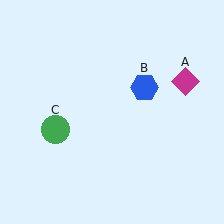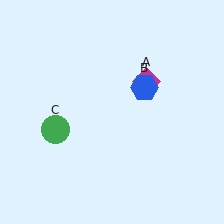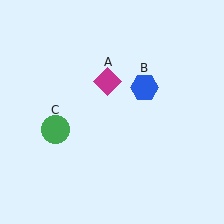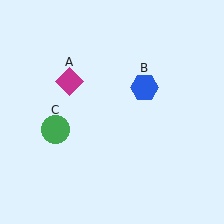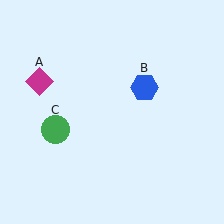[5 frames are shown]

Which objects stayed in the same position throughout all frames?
Blue hexagon (object B) and green circle (object C) remained stationary.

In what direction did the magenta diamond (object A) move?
The magenta diamond (object A) moved left.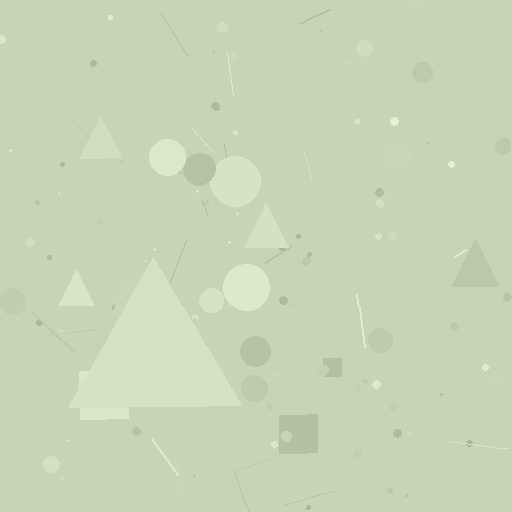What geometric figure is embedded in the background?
A triangle is embedded in the background.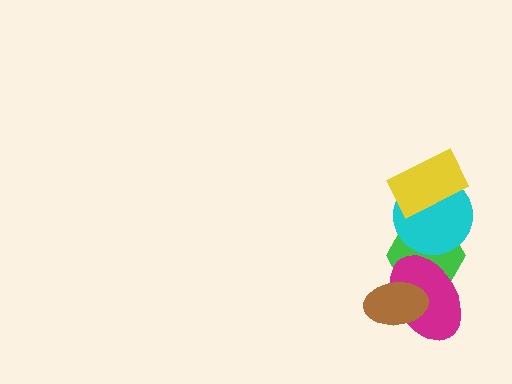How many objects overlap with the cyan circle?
2 objects overlap with the cyan circle.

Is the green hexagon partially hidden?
Yes, it is partially covered by another shape.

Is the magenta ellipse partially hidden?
Yes, it is partially covered by another shape.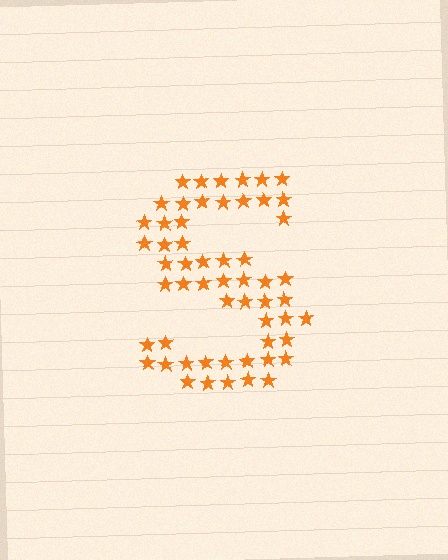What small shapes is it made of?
It is made of small stars.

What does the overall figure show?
The overall figure shows the letter S.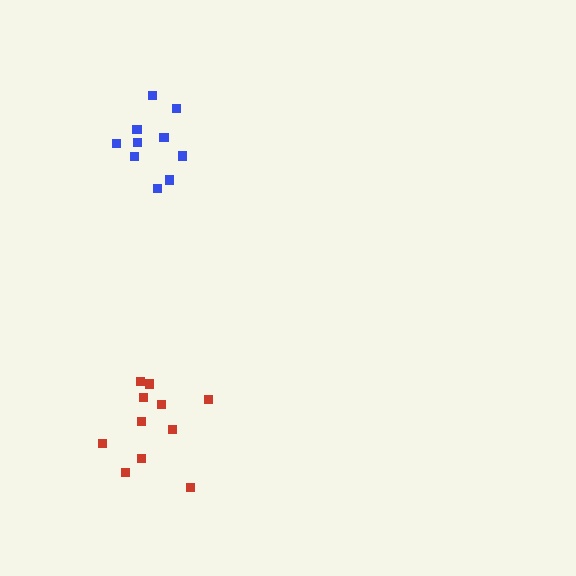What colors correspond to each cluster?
The clusters are colored: red, blue.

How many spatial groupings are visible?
There are 2 spatial groupings.